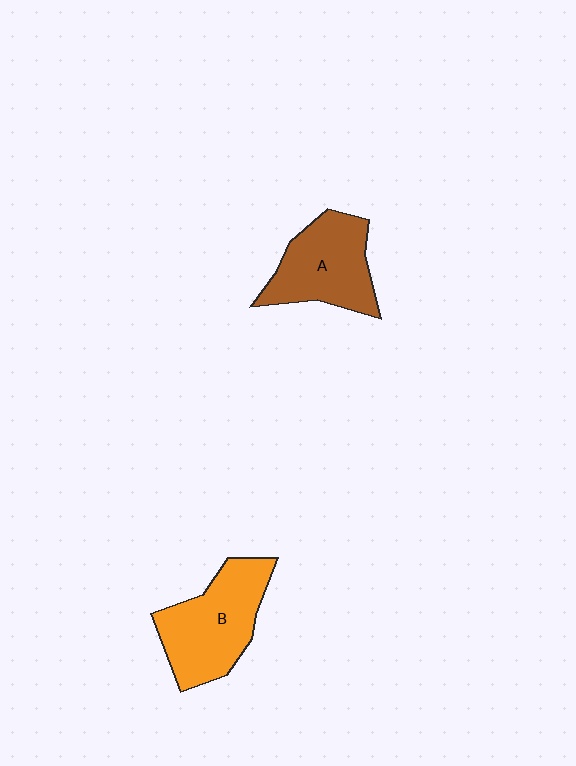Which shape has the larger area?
Shape B (orange).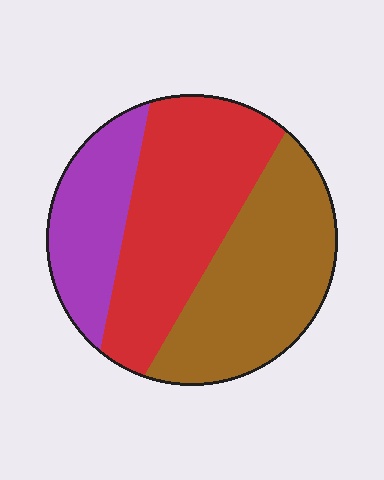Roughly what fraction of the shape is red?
Red takes up about two fifths (2/5) of the shape.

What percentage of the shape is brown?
Brown covers 38% of the shape.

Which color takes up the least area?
Purple, at roughly 20%.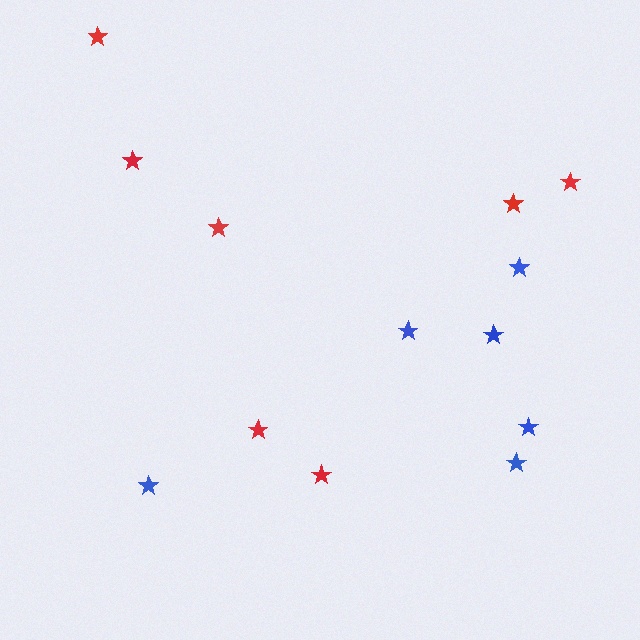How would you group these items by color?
There are 2 groups: one group of blue stars (6) and one group of red stars (7).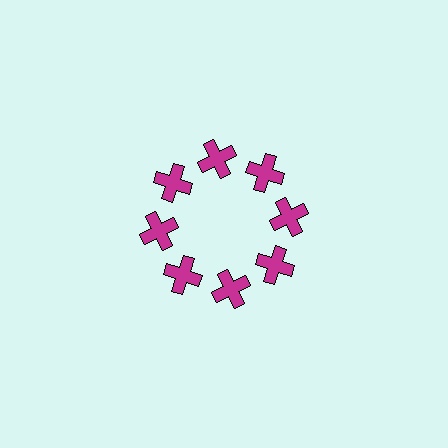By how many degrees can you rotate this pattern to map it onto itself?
The pattern maps onto itself every 45 degrees of rotation.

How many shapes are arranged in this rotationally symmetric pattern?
There are 8 shapes, arranged in 8 groups of 1.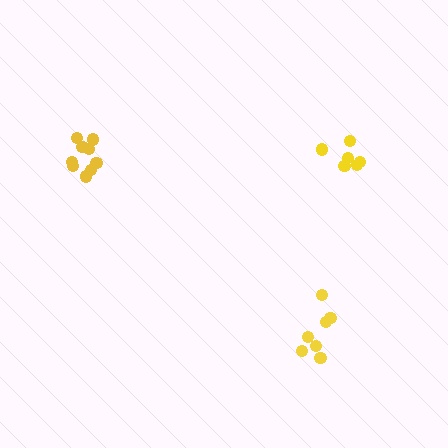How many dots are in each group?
Group 1: 7 dots, Group 2: 9 dots, Group 3: 6 dots (22 total).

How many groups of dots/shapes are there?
There are 3 groups.